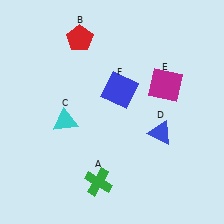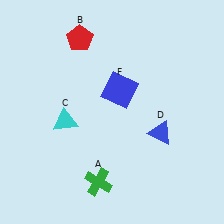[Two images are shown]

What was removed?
The magenta square (E) was removed in Image 2.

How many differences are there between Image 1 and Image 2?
There is 1 difference between the two images.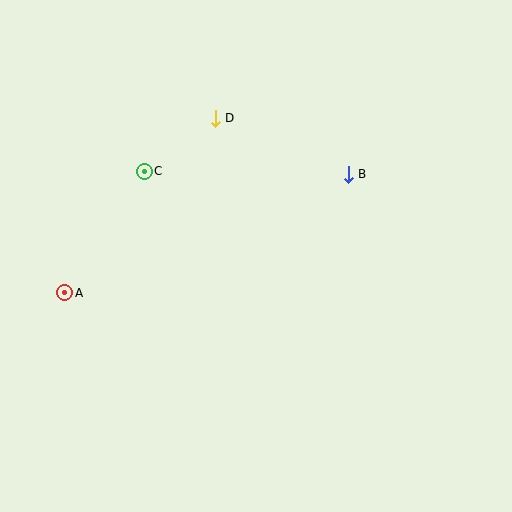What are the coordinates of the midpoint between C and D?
The midpoint between C and D is at (180, 145).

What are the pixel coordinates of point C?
Point C is at (144, 171).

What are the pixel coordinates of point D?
Point D is at (215, 118).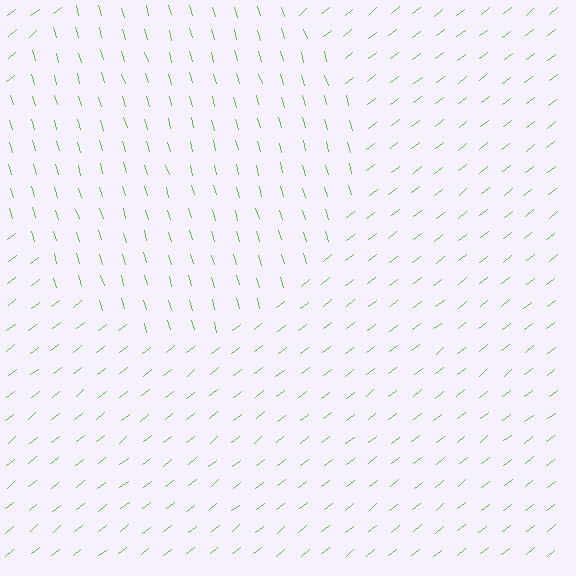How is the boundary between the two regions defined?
The boundary is defined purely by a change in line orientation (approximately 69 degrees difference). All lines are the same color and thickness.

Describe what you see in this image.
The image is filled with small lime line segments. A circle region in the image has lines oriented differently from the surrounding lines, creating a visible texture boundary.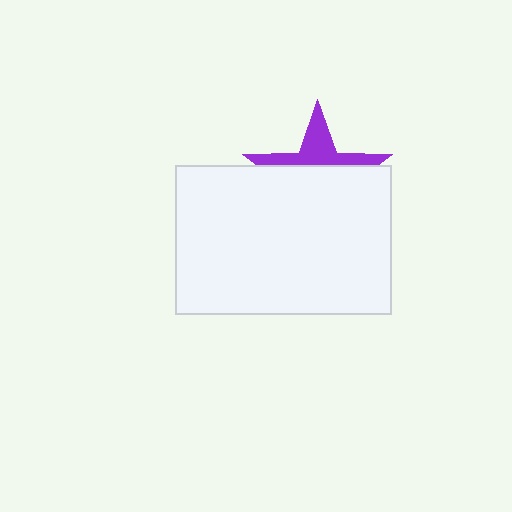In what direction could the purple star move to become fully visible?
The purple star could move up. That would shift it out from behind the white rectangle entirely.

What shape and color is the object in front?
The object in front is a white rectangle.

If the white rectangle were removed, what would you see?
You would see the complete purple star.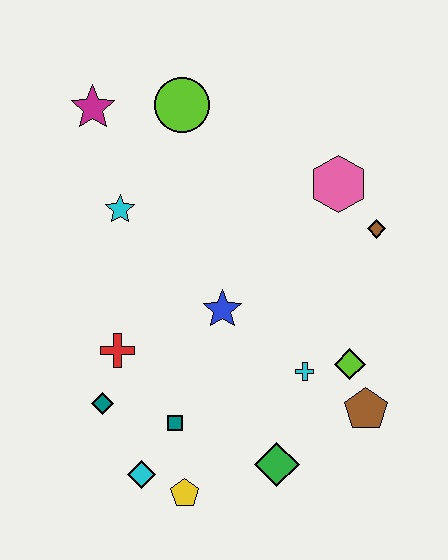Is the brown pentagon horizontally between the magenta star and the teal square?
No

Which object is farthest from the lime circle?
The yellow pentagon is farthest from the lime circle.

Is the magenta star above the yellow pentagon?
Yes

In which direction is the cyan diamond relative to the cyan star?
The cyan diamond is below the cyan star.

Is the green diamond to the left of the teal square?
No